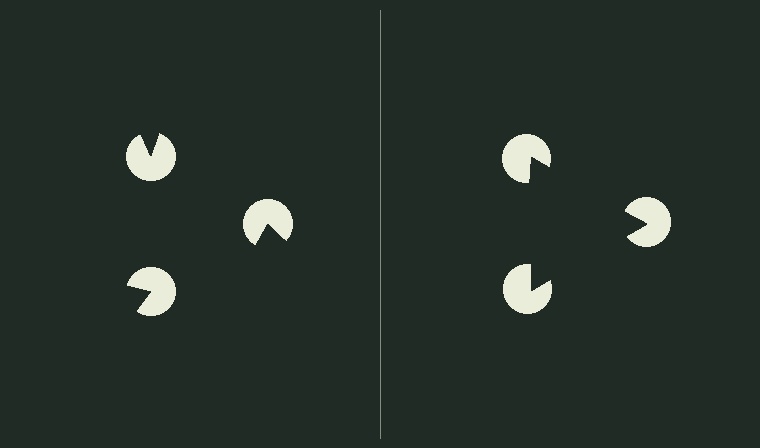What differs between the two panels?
The pac-man discs are positioned identically on both sides; only the wedge orientations differ. On the right they align to a triangle; on the left they are misaligned.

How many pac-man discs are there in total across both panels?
6 — 3 on each side.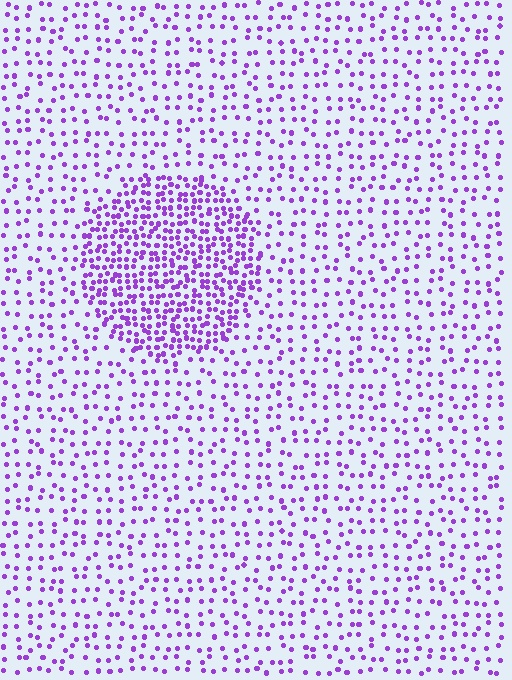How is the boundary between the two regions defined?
The boundary is defined by a change in element density (approximately 2.5x ratio). All elements are the same color, size, and shape.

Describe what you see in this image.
The image contains small purple elements arranged at two different densities. A circle-shaped region is visible where the elements are more densely packed than the surrounding area.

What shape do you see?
I see a circle.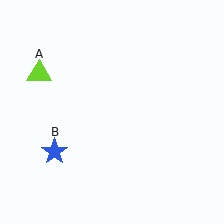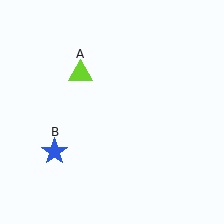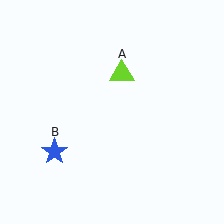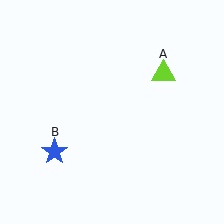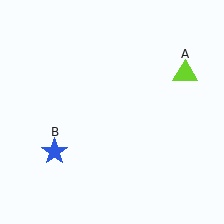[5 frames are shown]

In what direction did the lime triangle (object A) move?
The lime triangle (object A) moved right.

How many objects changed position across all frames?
1 object changed position: lime triangle (object A).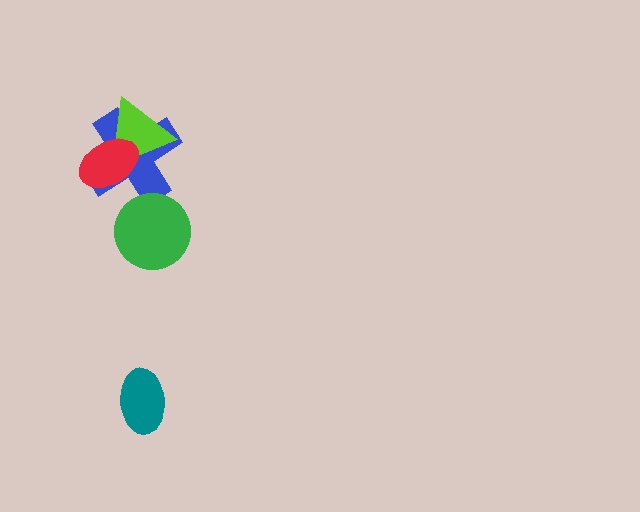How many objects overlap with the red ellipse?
2 objects overlap with the red ellipse.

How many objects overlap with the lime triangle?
2 objects overlap with the lime triangle.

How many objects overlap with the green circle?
1 object overlaps with the green circle.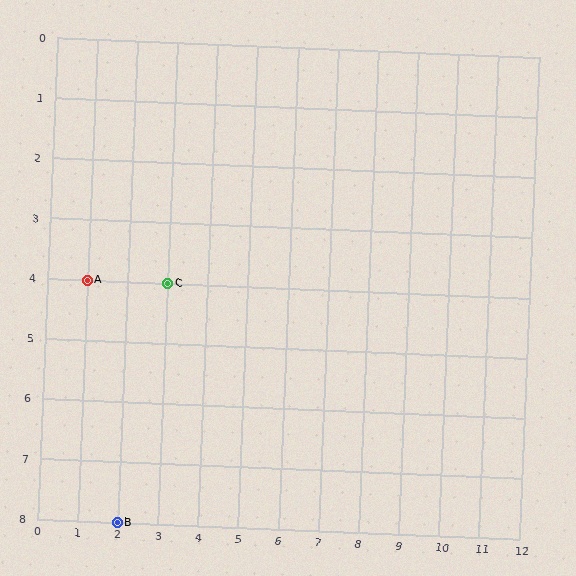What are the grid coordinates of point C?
Point C is at grid coordinates (3, 4).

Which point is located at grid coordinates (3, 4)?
Point C is at (3, 4).